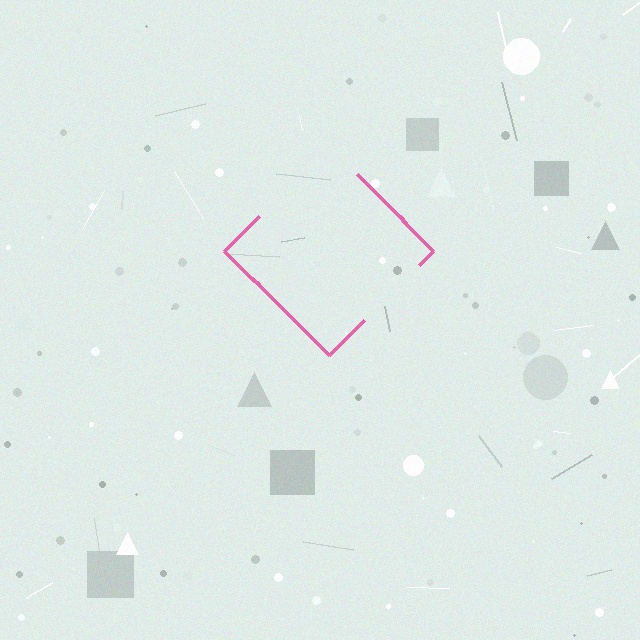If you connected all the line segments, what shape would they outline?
They would outline a diamond.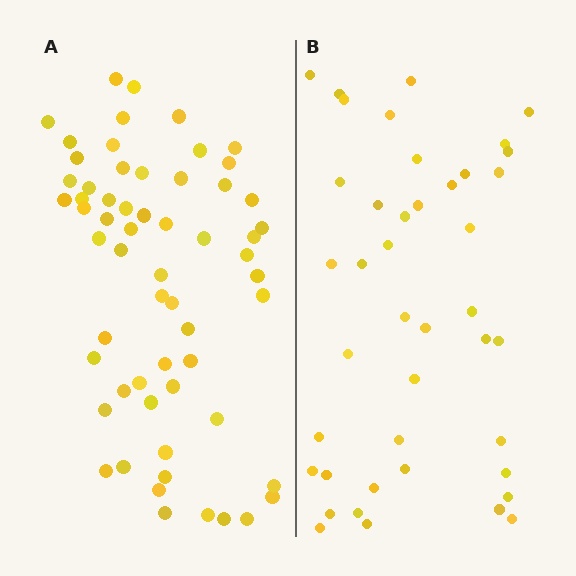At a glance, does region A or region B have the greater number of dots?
Region A (the left region) has more dots.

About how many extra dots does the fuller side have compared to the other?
Region A has approximately 20 more dots than region B.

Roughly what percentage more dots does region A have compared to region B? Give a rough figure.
About 45% more.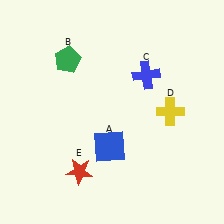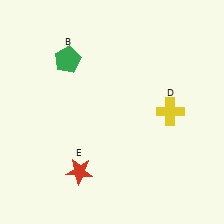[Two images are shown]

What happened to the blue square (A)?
The blue square (A) was removed in Image 2. It was in the bottom-left area of Image 1.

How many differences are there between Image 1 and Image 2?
There are 2 differences between the two images.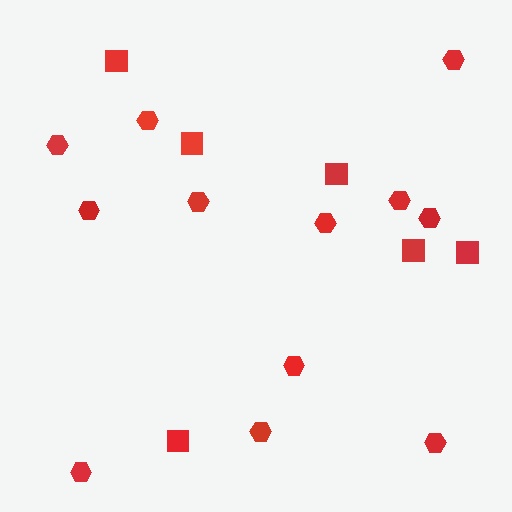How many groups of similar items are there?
There are 2 groups: one group of hexagons (12) and one group of squares (6).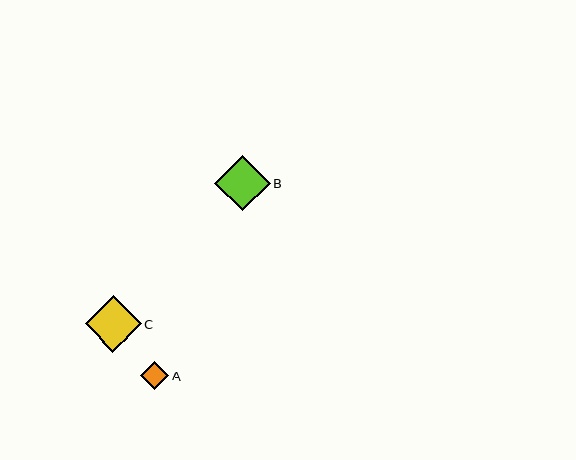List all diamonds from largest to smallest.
From largest to smallest: C, B, A.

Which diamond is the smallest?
Diamond A is the smallest with a size of approximately 28 pixels.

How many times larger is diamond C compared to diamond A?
Diamond C is approximately 2.0 times the size of diamond A.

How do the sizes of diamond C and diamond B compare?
Diamond C and diamond B are approximately the same size.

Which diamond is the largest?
Diamond C is the largest with a size of approximately 56 pixels.